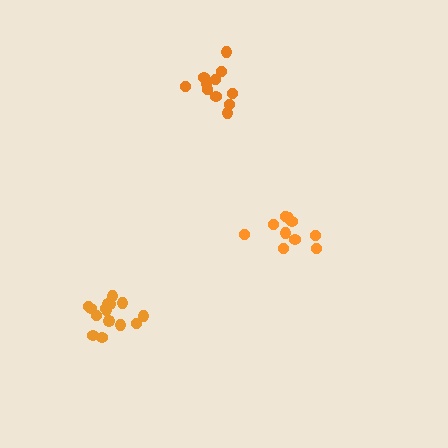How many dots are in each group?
Group 1: 10 dots, Group 2: 15 dots, Group 3: 11 dots (36 total).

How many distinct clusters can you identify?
There are 3 distinct clusters.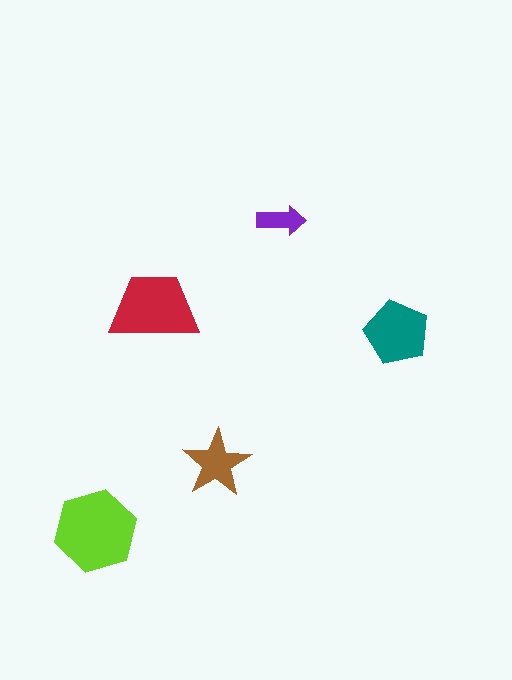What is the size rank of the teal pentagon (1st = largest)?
3rd.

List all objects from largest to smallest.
The lime hexagon, the red trapezoid, the teal pentagon, the brown star, the purple arrow.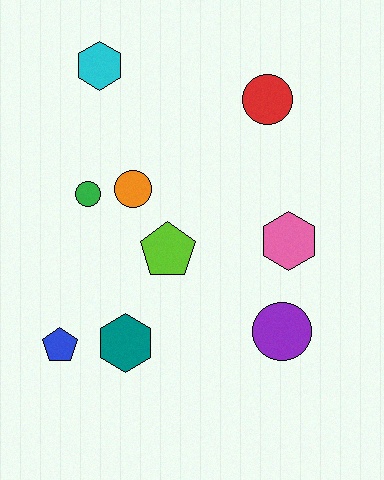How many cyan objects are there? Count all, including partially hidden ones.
There is 1 cyan object.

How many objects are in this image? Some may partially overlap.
There are 9 objects.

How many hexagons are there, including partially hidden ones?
There are 3 hexagons.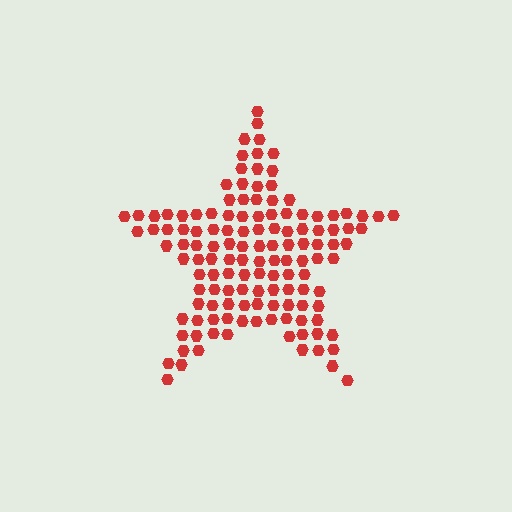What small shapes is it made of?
It is made of small hexagons.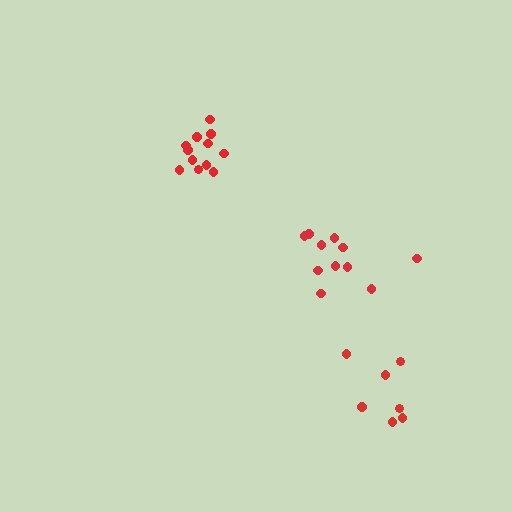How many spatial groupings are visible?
There are 3 spatial groupings.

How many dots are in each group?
Group 1: 12 dots, Group 2: 11 dots, Group 3: 7 dots (30 total).